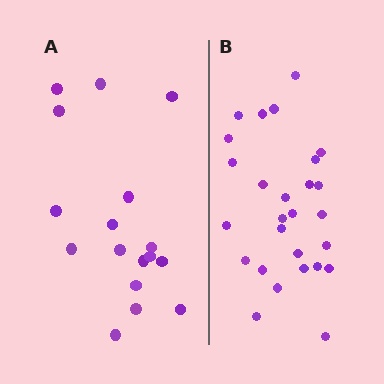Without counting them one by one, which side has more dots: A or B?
Region B (the right region) has more dots.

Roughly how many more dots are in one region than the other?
Region B has roughly 10 or so more dots than region A.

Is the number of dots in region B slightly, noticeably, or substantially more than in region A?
Region B has substantially more. The ratio is roughly 1.6 to 1.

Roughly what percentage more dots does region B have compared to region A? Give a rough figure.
About 60% more.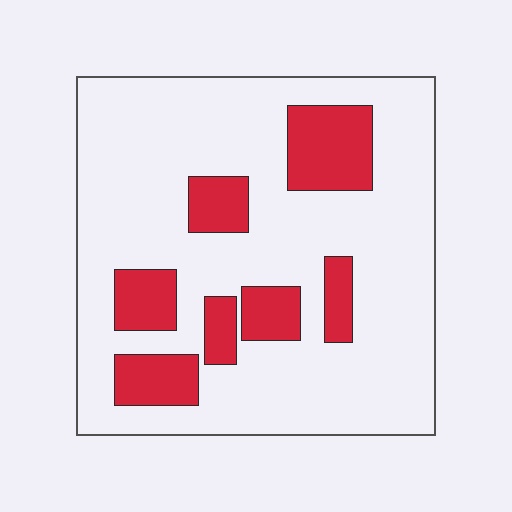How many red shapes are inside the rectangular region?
7.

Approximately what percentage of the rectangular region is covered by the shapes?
Approximately 20%.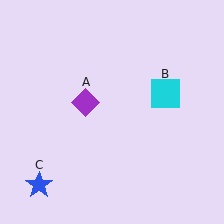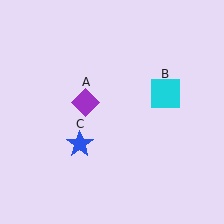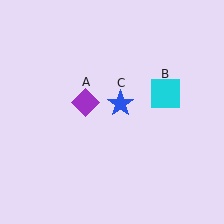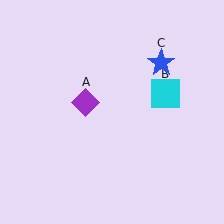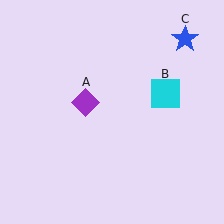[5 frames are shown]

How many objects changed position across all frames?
1 object changed position: blue star (object C).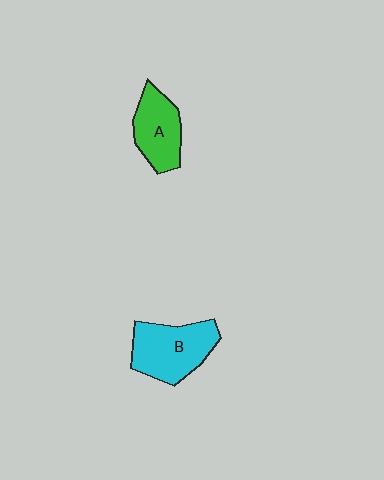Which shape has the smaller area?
Shape A (green).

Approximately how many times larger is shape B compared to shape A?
Approximately 1.3 times.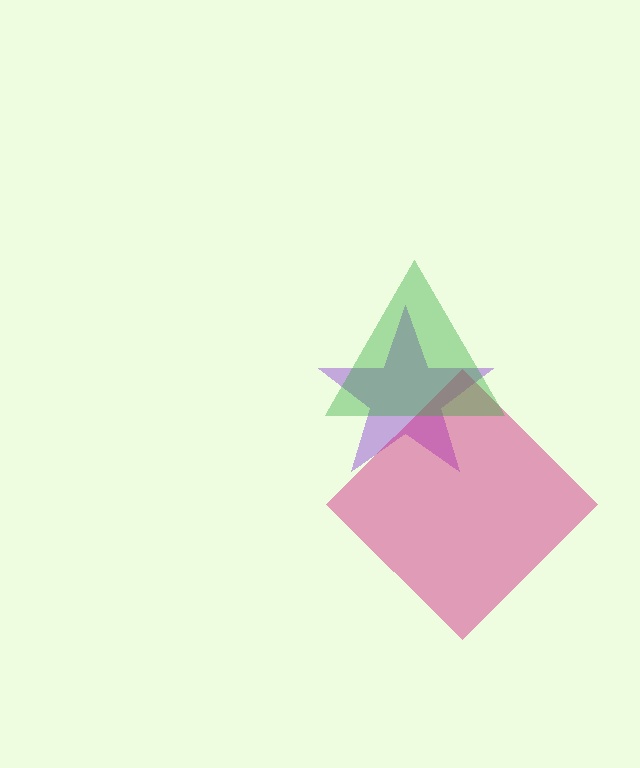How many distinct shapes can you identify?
There are 3 distinct shapes: a purple star, a magenta diamond, a green triangle.